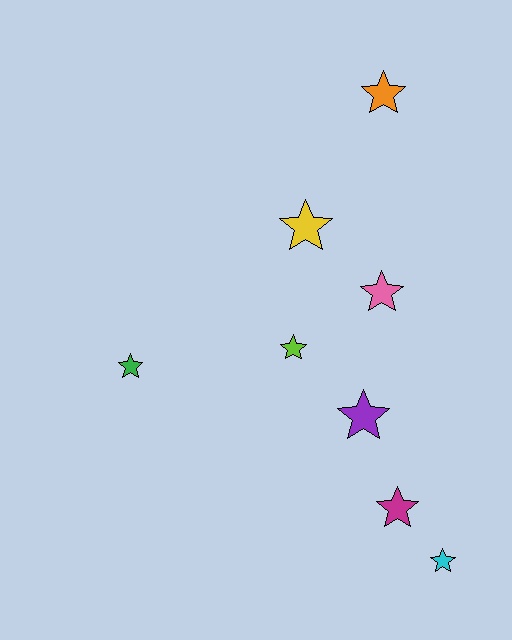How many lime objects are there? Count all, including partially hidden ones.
There is 1 lime object.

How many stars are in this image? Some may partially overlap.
There are 8 stars.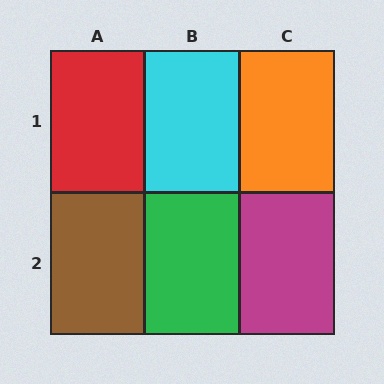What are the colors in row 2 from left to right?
Brown, green, magenta.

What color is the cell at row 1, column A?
Red.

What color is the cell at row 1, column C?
Orange.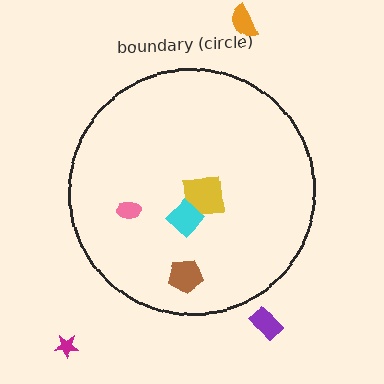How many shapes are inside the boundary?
4 inside, 3 outside.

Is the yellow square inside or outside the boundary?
Inside.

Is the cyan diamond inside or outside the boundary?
Inside.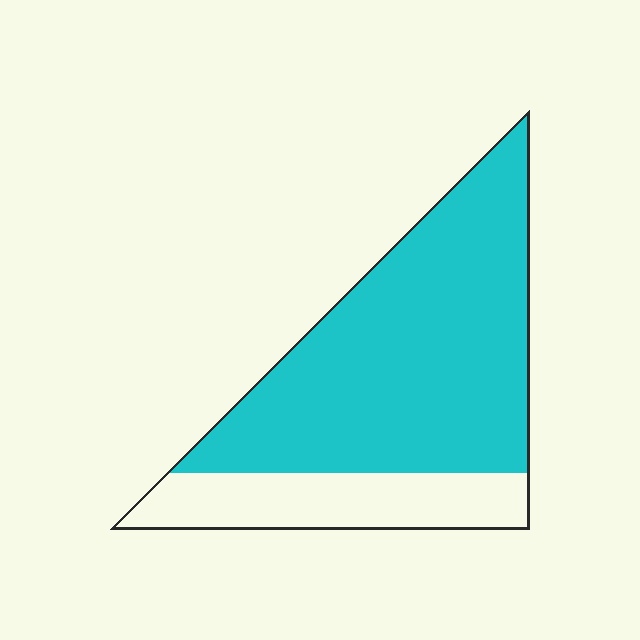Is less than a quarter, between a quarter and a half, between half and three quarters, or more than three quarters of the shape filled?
Between half and three quarters.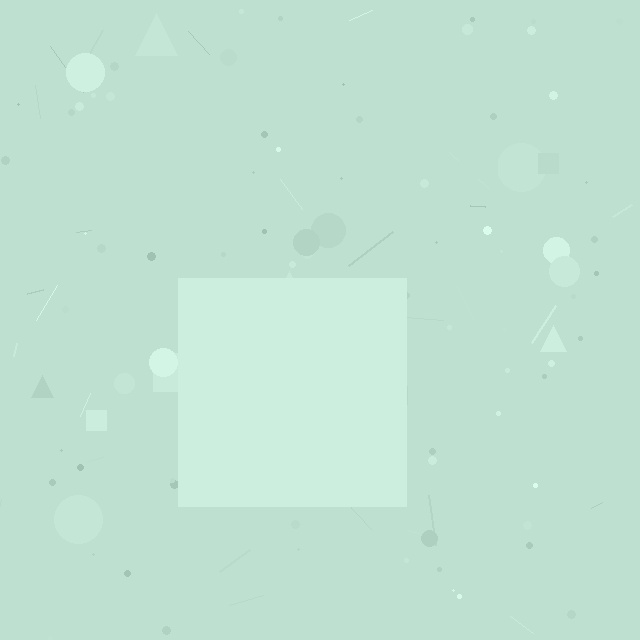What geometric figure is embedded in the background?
A square is embedded in the background.